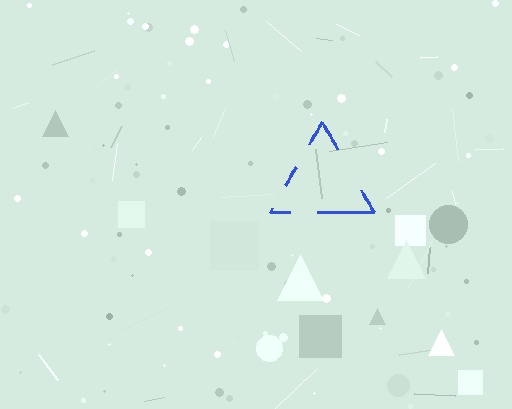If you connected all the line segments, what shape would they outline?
They would outline a triangle.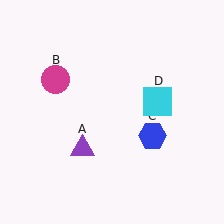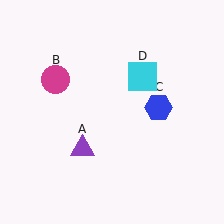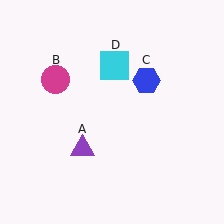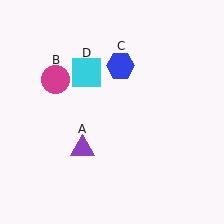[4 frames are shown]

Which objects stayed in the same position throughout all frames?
Purple triangle (object A) and magenta circle (object B) remained stationary.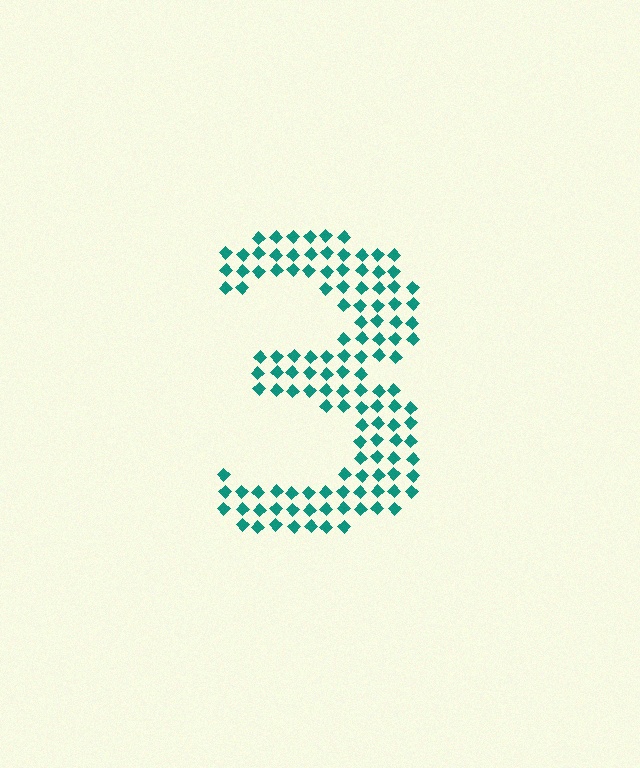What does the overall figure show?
The overall figure shows the digit 3.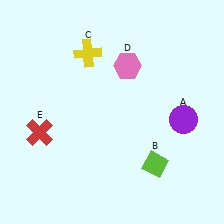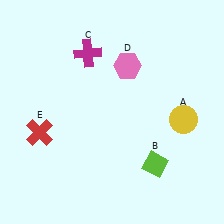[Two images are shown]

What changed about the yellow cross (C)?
In Image 1, C is yellow. In Image 2, it changed to magenta.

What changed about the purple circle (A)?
In Image 1, A is purple. In Image 2, it changed to yellow.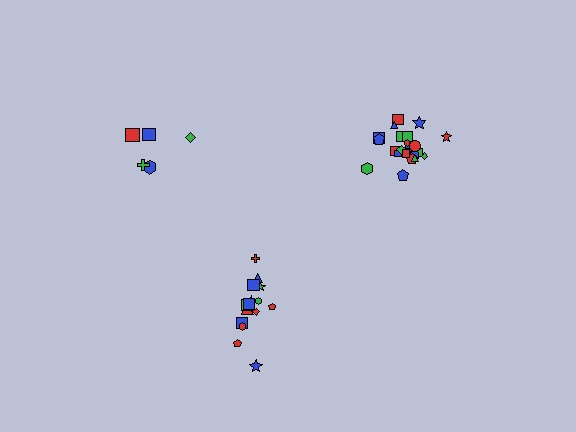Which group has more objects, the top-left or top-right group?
The top-right group.